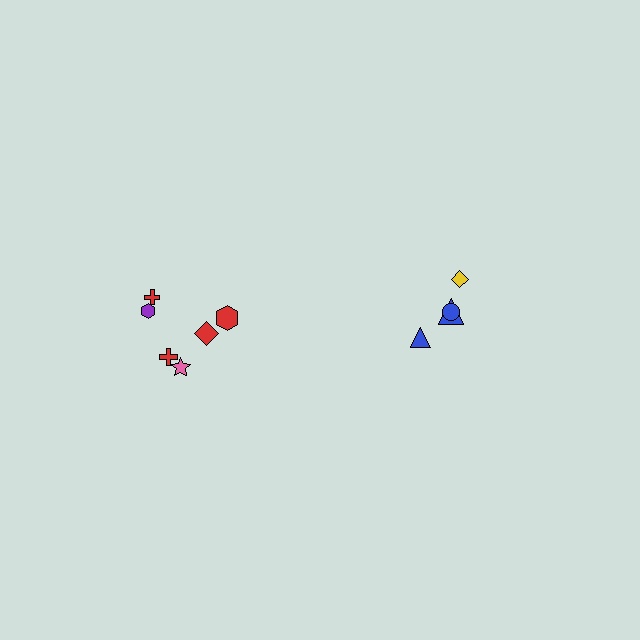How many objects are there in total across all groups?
There are 10 objects.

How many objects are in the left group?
There are 6 objects.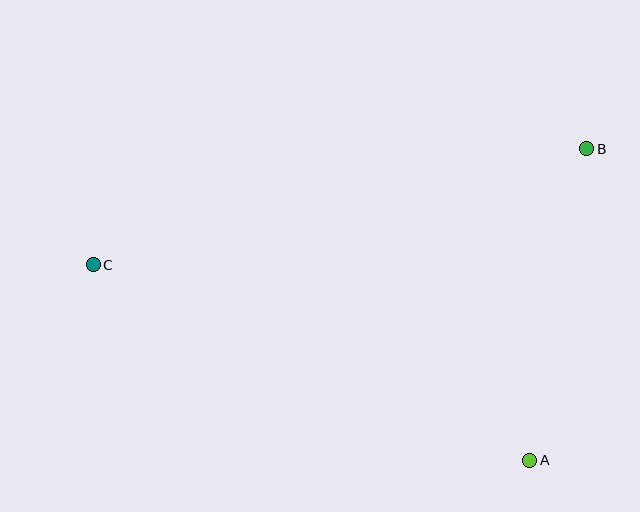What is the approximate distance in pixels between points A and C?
The distance between A and C is approximately 478 pixels.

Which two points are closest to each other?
Points A and B are closest to each other.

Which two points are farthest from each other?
Points B and C are farthest from each other.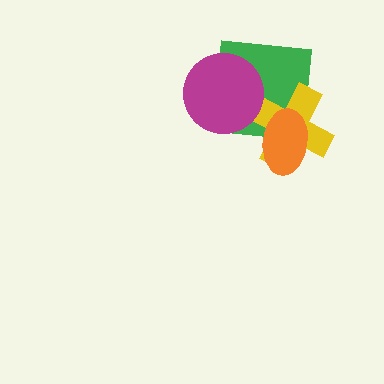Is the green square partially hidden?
Yes, it is partially covered by another shape.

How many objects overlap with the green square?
3 objects overlap with the green square.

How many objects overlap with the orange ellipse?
2 objects overlap with the orange ellipse.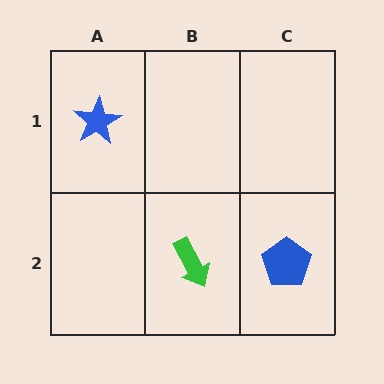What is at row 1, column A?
A blue star.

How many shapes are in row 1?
1 shape.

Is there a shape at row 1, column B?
No, that cell is empty.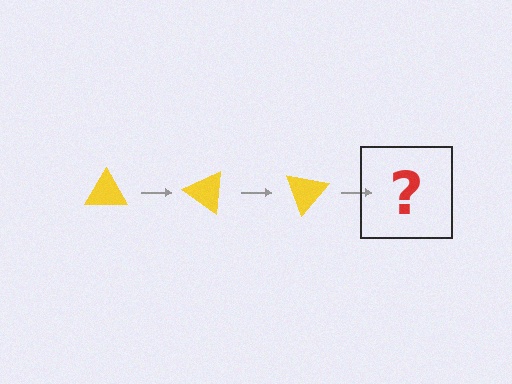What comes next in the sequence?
The next element should be a yellow triangle rotated 105 degrees.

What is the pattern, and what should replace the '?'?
The pattern is that the triangle rotates 35 degrees each step. The '?' should be a yellow triangle rotated 105 degrees.